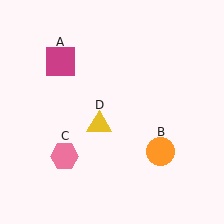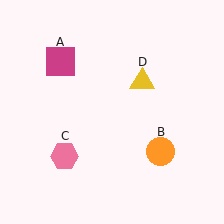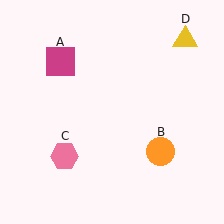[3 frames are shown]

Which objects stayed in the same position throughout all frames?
Magenta square (object A) and orange circle (object B) and pink hexagon (object C) remained stationary.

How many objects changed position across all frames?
1 object changed position: yellow triangle (object D).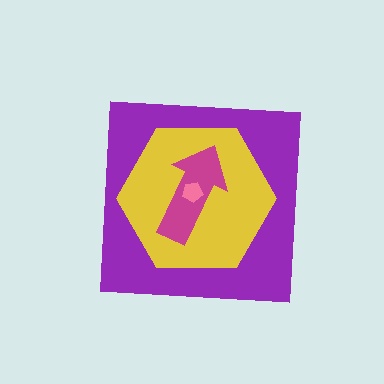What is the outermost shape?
The purple square.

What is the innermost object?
The pink pentagon.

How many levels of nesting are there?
4.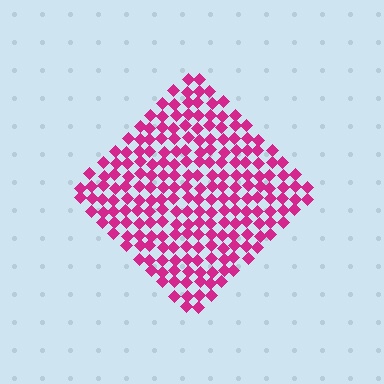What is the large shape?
The large shape is a diamond.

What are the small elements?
The small elements are diamonds.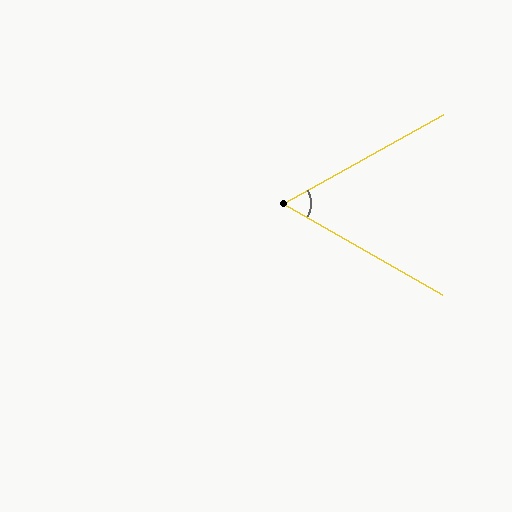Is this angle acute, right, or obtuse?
It is acute.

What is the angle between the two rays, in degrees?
Approximately 59 degrees.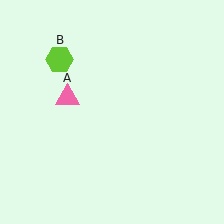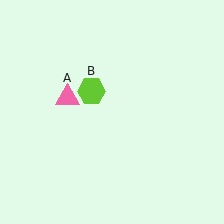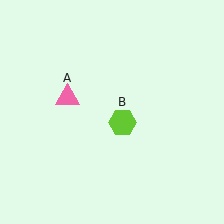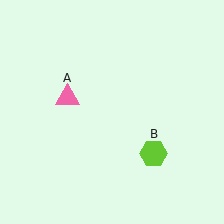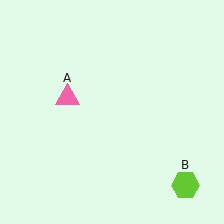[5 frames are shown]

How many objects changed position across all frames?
1 object changed position: lime hexagon (object B).